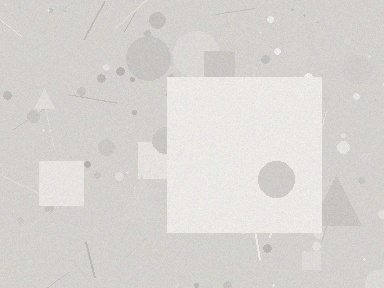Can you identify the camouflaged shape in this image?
The camouflaged shape is a square.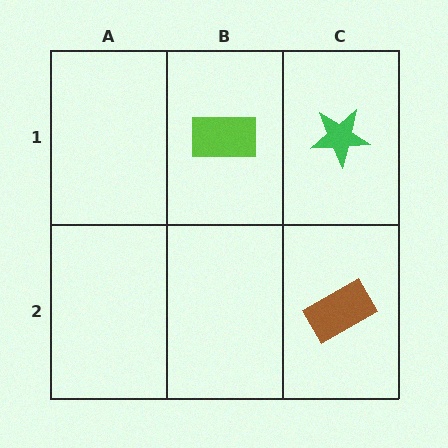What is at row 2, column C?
A brown rectangle.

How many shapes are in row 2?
1 shape.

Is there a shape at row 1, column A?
No, that cell is empty.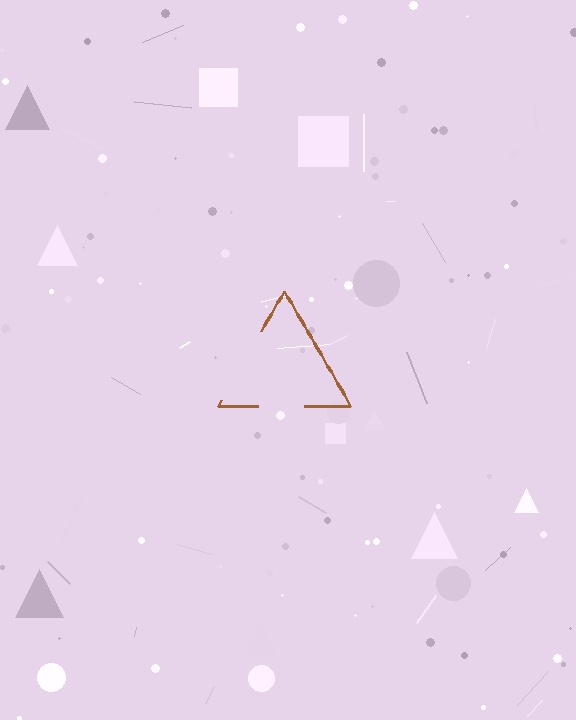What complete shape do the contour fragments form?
The contour fragments form a triangle.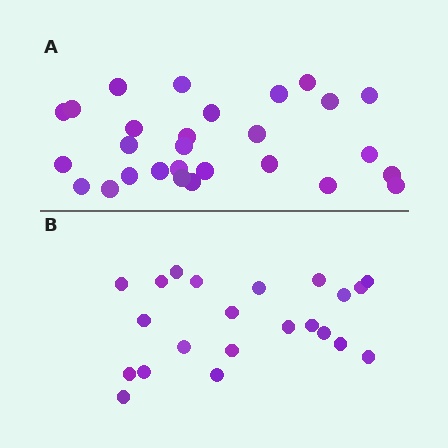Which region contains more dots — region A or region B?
Region A (the top region) has more dots.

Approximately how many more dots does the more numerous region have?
Region A has about 6 more dots than region B.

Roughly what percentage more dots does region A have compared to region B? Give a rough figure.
About 25% more.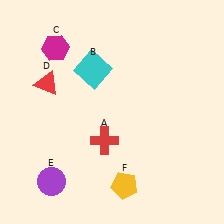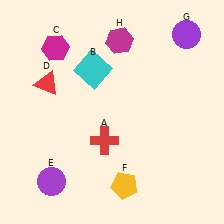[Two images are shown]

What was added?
A purple circle (G), a magenta hexagon (H) were added in Image 2.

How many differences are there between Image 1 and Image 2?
There are 2 differences between the two images.